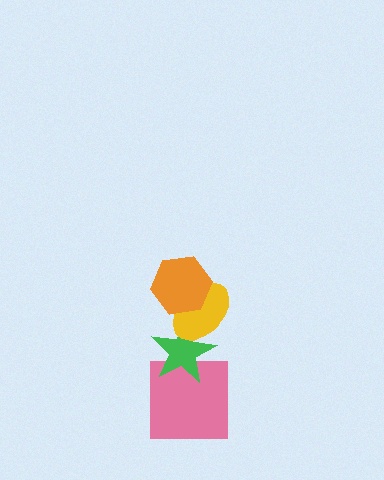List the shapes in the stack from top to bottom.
From top to bottom: the orange hexagon, the yellow ellipse, the green star, the pink square.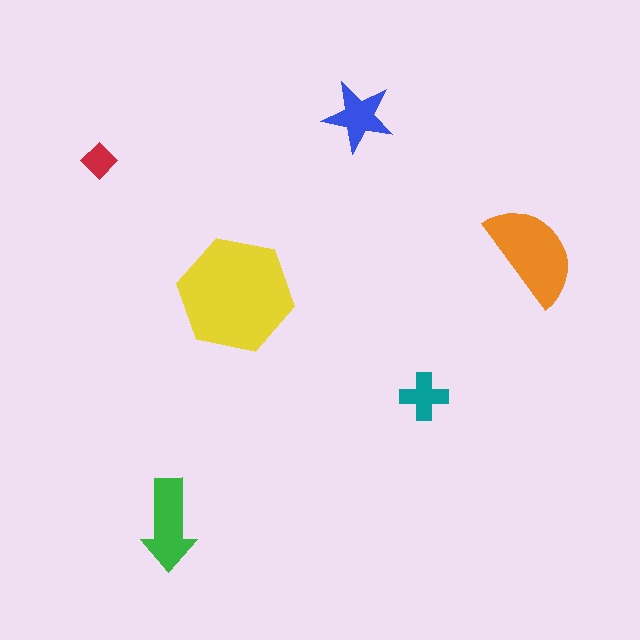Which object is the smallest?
The red diamond.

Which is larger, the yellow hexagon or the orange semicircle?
The yellow hexagon.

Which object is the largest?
The yellow hexagon.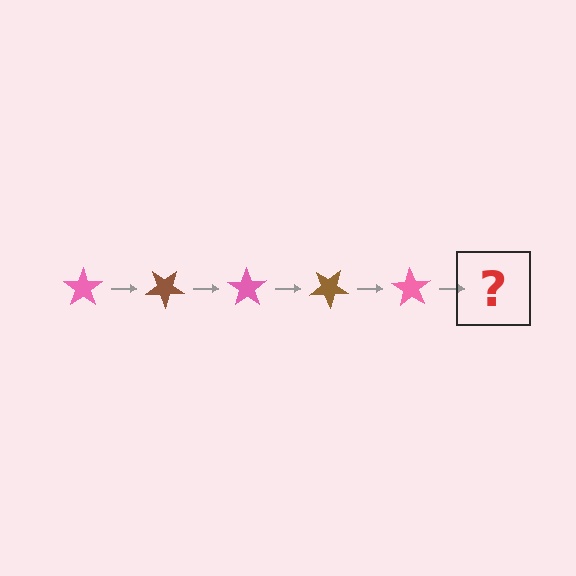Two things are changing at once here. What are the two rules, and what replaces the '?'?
The two rules are that it rotates 35 degrees each step and the color cycles through pink and brown. The '?' should be a brown star, rotated 175 degrees from the start.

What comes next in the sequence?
The next element should be a brown star, rotated 175 degrees from the start.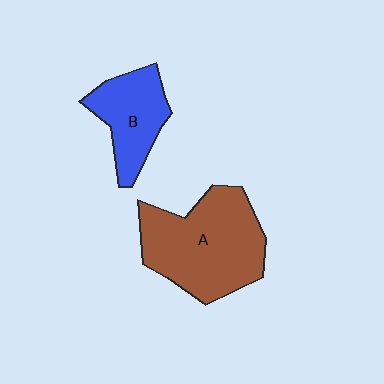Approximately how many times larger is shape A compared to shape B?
Approximately 1.8 times.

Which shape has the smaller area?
Shape B (blue).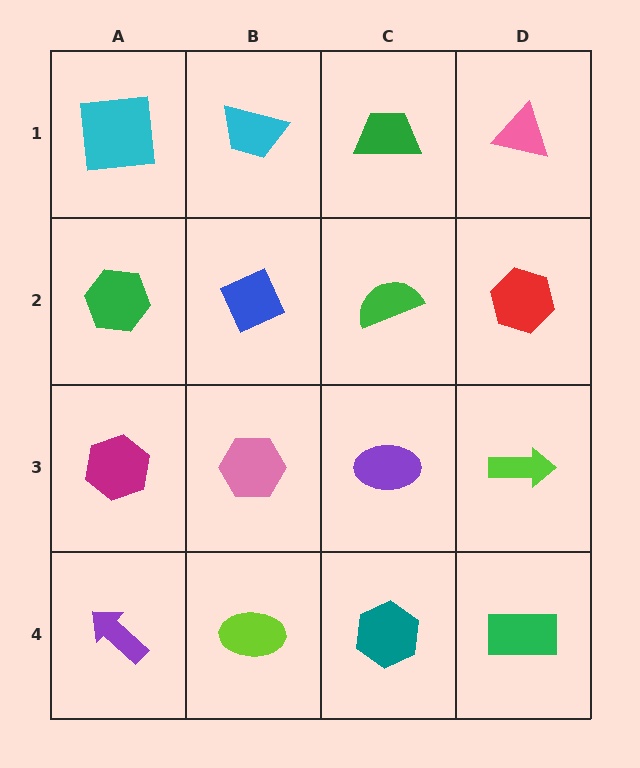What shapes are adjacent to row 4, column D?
A lime arrow (row 3, column D), a teal hexagon (row 4, column C).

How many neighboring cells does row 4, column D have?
2.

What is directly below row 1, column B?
A blue diamond.